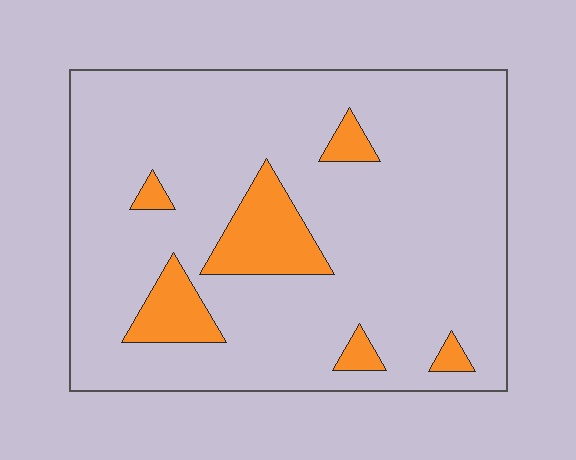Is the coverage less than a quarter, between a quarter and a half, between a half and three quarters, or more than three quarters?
Less than a quarter.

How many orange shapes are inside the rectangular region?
6.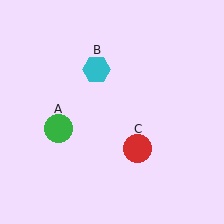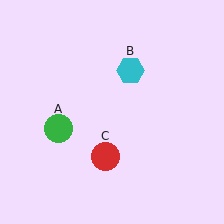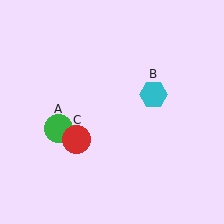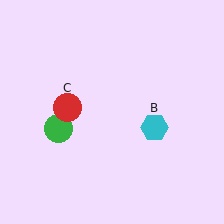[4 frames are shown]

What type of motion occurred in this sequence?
The cyan hexagon (object B), red circle (object C) rotated clockwise around the center of the scene.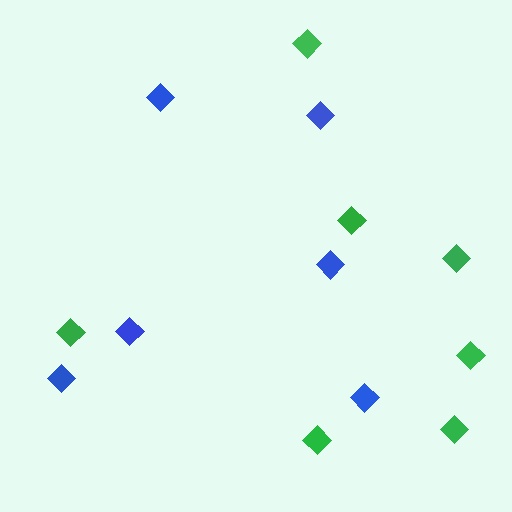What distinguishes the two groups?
There are 2 groups: one group of blue diamonds (6) and one group of green diamonds (7).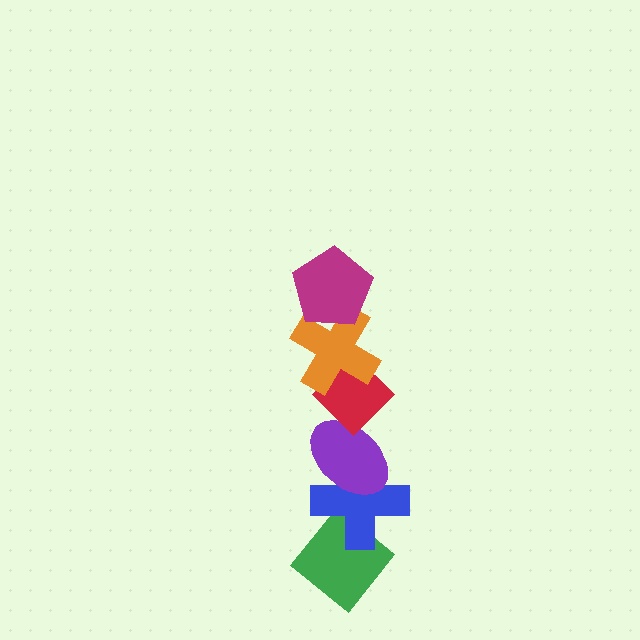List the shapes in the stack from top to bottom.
From top to bottom: the magenta pentagon, the orange cross, the red diamond, the purple ellipse, the blue cross, the green diamond.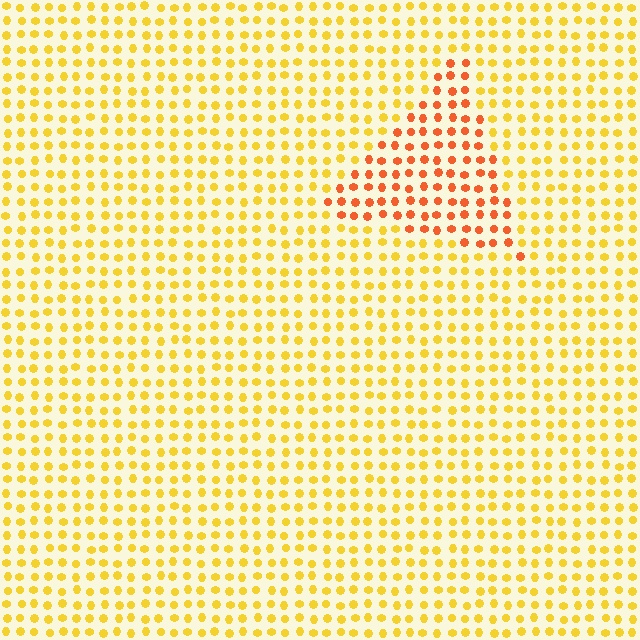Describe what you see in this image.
The image is filled with small yellow elements in a uniform arrangement. A triangle-shaped region is visible where the elements are tinted to a slightly different hue, forming a subtle color boundary.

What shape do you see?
I see a triangle.